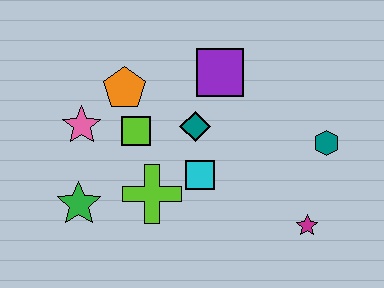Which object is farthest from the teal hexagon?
The green star is farthest from the teal hexagon.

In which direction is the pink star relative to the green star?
The pink star is above the green star.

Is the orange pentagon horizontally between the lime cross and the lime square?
No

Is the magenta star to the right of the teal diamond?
Yes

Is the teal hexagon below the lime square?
Yes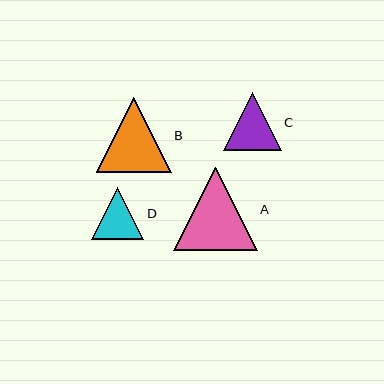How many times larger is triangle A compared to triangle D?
Triangle A is approximately 1.6 times the size of triangle D.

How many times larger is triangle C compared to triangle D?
Triangle C is approximately 1.1 times the size of triangle D.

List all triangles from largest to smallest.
From largest to smallest: A, B, C, D.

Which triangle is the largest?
Triangle A is the largest with a size of approximately 84 pixels.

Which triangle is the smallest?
Triangle D is the smallest with a size of approximately 52 pixels.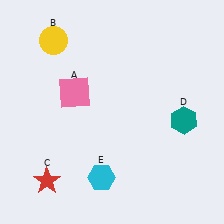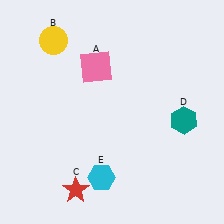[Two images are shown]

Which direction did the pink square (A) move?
The pink square (A) moved up.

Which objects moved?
The objects that moved are: the pink square (A), the red star (C).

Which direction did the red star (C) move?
The red star (C) moved right.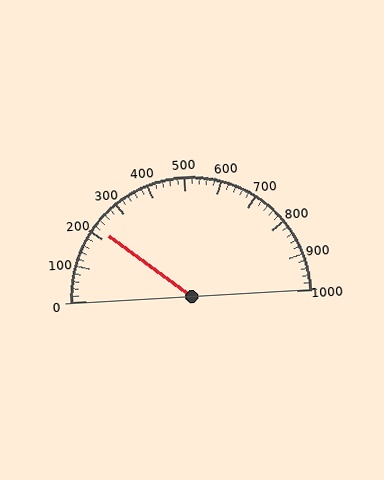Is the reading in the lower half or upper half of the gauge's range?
The reading is in the lower half of the range (0 to 1000).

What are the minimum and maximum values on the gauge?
The gauge ranges from 0 to 1000.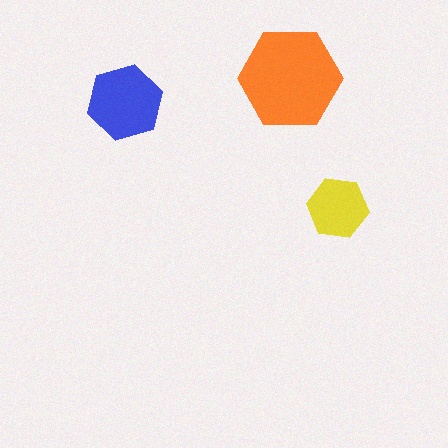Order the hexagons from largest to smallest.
the orange one, the blue one, the yellow one.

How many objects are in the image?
There are 3 objects in the image.